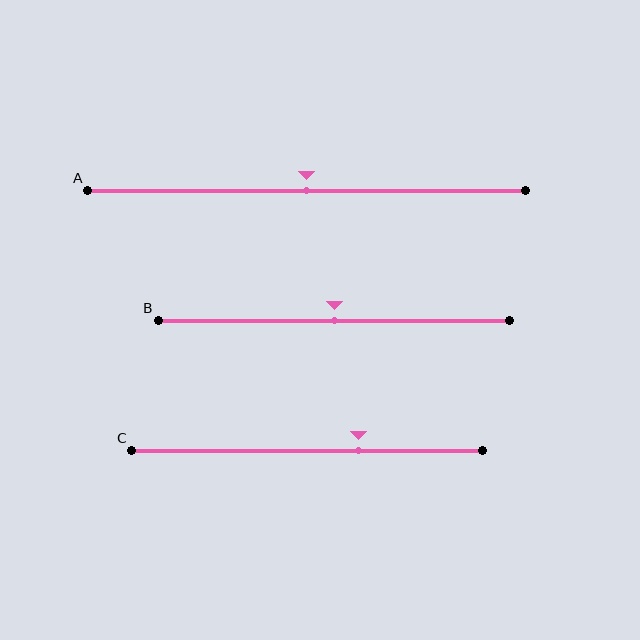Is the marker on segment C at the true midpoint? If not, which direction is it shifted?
No, the marker on segment C is shifted to the right by about 15% of the segment length.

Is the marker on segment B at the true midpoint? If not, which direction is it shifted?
Yes, the marker on segment B is at the true midpoint.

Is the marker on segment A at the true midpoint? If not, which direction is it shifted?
Yes, the marker on segment A is at the true midpoint.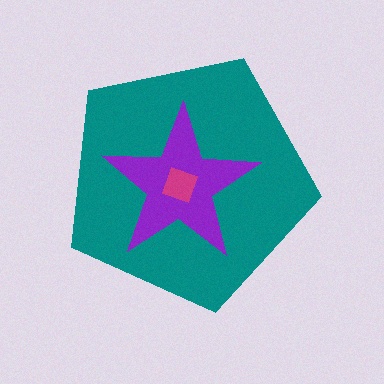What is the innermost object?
The magenta square.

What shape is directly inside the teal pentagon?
The purple star.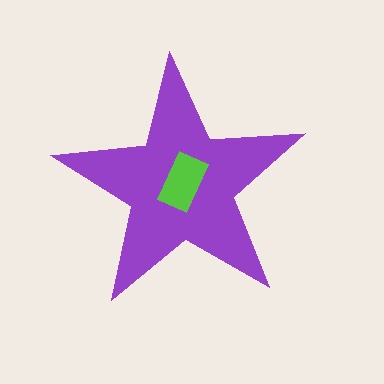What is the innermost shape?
The lime rectangle.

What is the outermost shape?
The purple star.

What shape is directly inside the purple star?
The lime rectangle.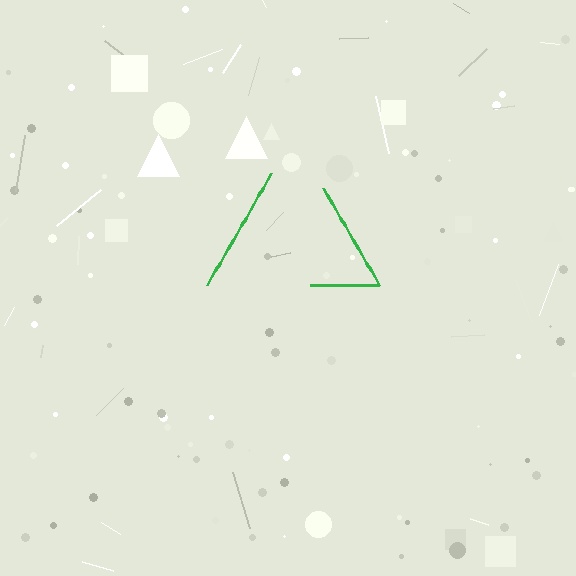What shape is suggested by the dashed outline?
The dashed outline suggests a triangle.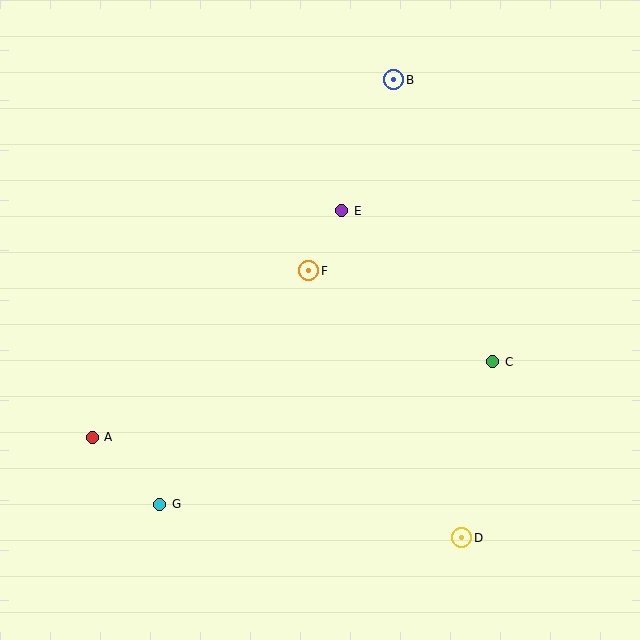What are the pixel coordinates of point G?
Point G is at (160, 504).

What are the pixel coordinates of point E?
Point E is at (342, 211).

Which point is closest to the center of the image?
Point F at (309, 271) is closest to the center.